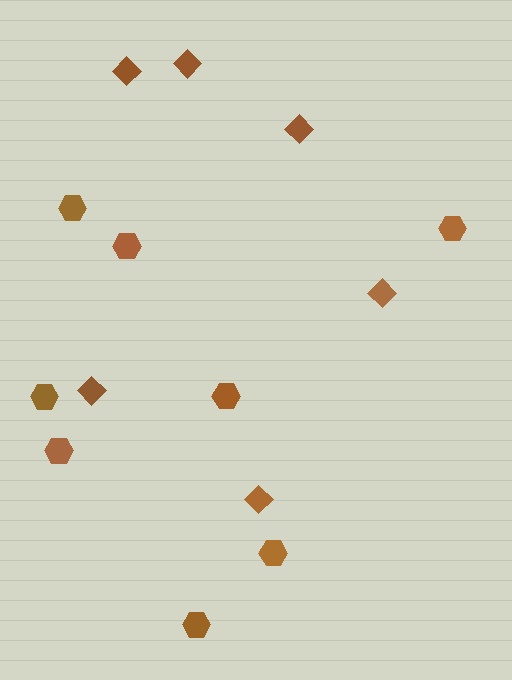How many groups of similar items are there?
There are 2 groups: one group of diamonds (6) and one group of hexagons (8).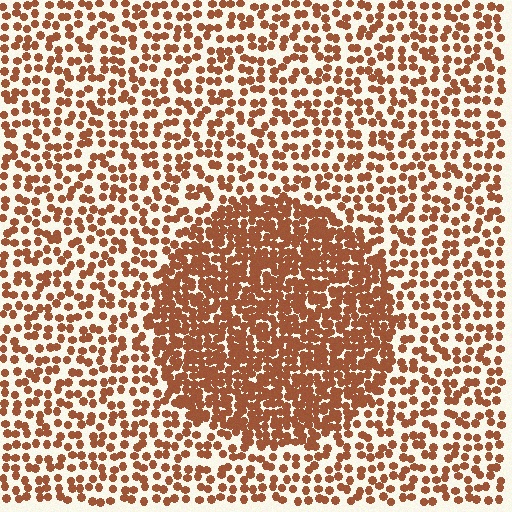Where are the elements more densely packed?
The elements are more densely packed inside the circle boundary.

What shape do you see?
I see a circle.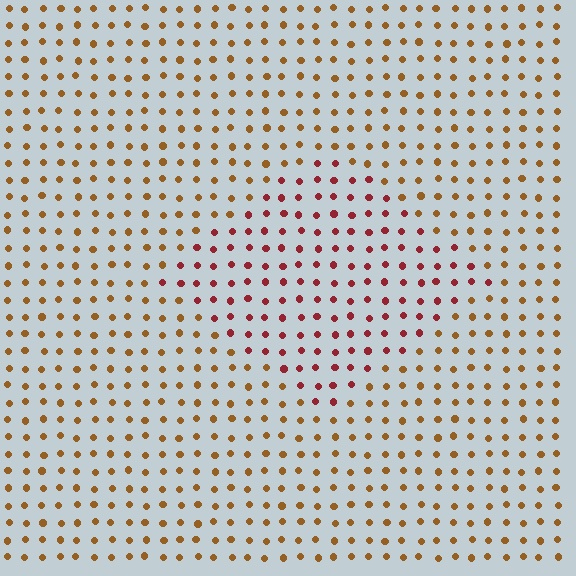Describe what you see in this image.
The image is filled with small brown elements in a uniform arrangement. A diamond-shaped region is visible where the elements are tinted to a slightly different hue, forming a subtle color boundary.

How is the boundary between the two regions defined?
The boundary is defined purely by a slight shift in hue (about 39 degrees). Spacing, size, and orientation are identical on both sides.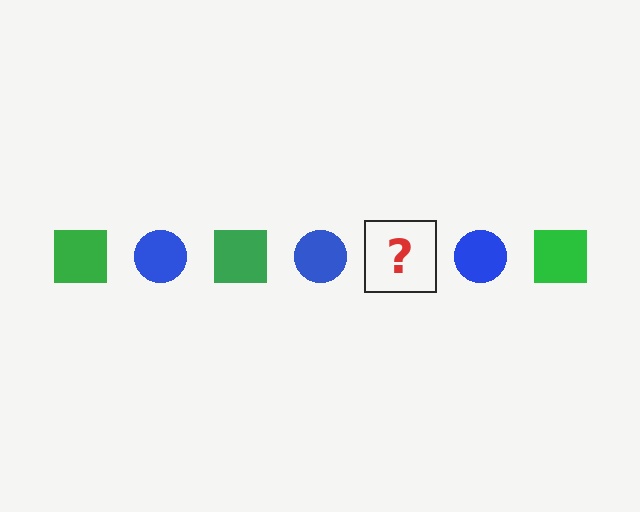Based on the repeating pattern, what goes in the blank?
The blank should be a green square.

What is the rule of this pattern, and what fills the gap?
The rule is that the pattern alternates between green square and blue circle. The gap should be filled with a green square.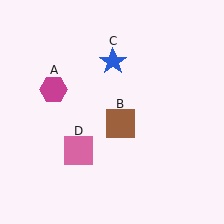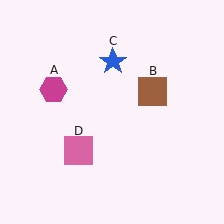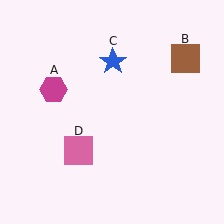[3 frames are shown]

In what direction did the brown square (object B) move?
The brown square (object B) moved up and to the right.